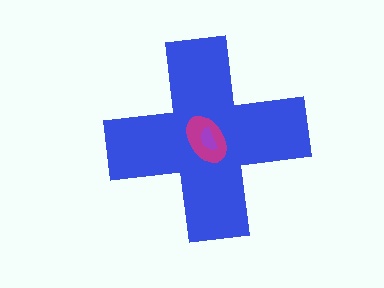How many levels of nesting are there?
3.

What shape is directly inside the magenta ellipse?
The purple semicircle.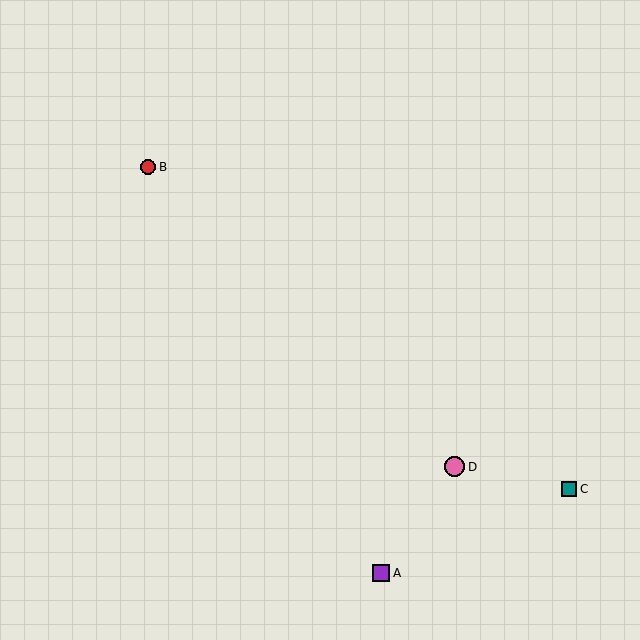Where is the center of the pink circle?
The center of the pink circle is at (455, 467).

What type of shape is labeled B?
Shape B is a red circle.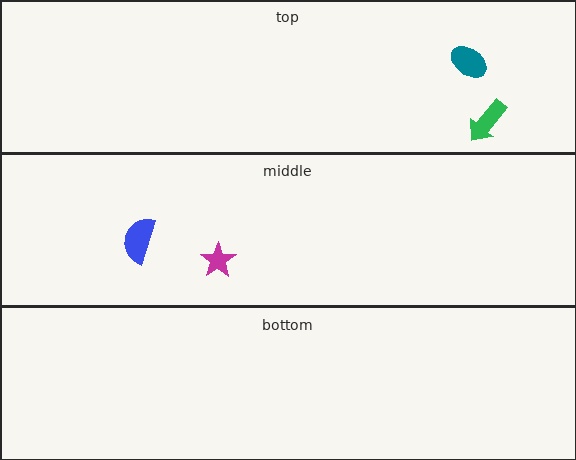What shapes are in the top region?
The teal ellipse, the green arrow.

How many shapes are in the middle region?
2.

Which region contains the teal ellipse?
The top region.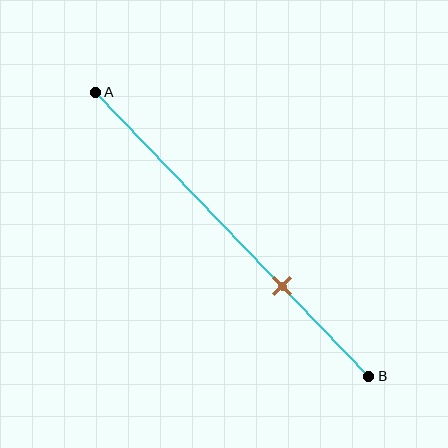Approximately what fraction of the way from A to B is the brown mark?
The brown mark is approximately 70% of the way from A to B.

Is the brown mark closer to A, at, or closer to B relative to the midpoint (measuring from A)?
The brown mark is closer to point B than the midpoint of segment AB.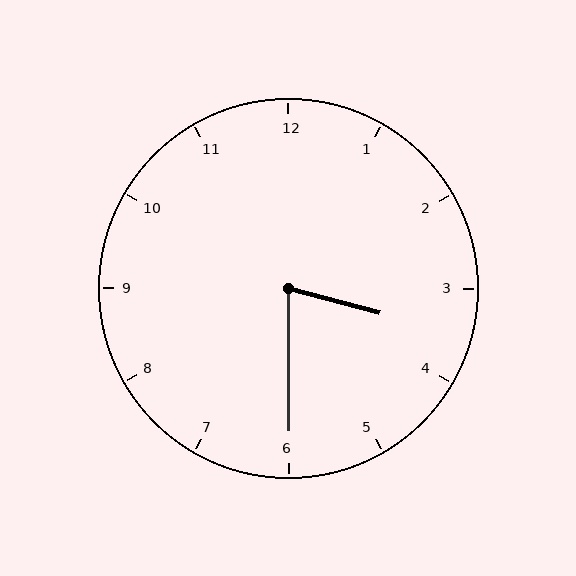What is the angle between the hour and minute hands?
Approximately 75 degrees.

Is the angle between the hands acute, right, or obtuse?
It is acute.